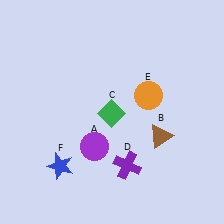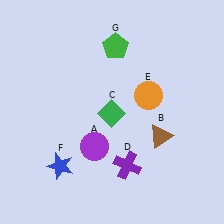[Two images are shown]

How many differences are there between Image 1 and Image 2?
There is 1 difference between the two images.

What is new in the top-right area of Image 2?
A green pentagon (G) was added in the top-right area of Image 2.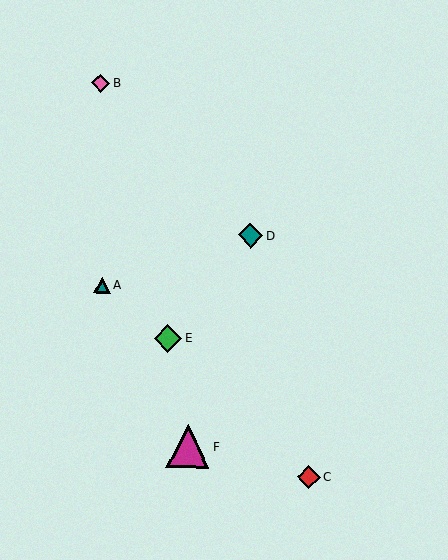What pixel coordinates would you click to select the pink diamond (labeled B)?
Click at (101, 83) to select the pink diamond B.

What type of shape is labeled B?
Shape B is a pink diamond.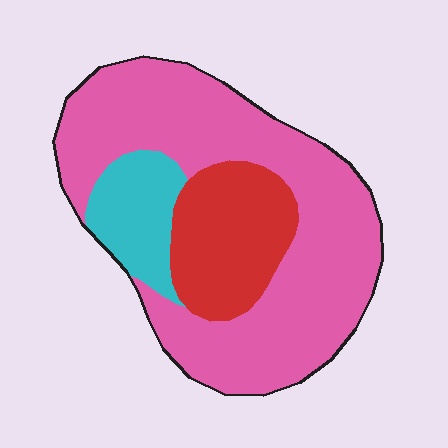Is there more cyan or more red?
Red.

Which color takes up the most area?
Pink, at roughly 65%.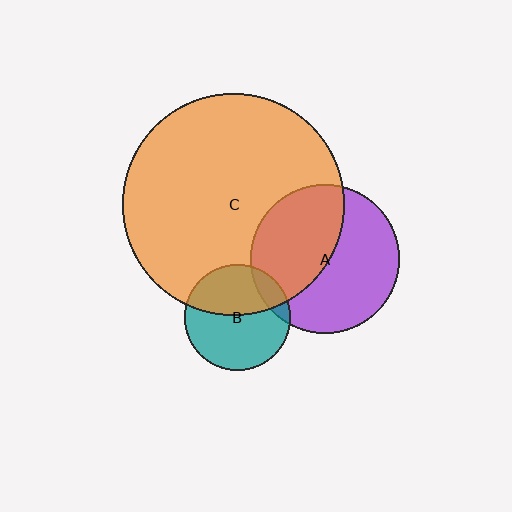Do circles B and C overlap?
Yes.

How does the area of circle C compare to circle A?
Approximately 2.2 times.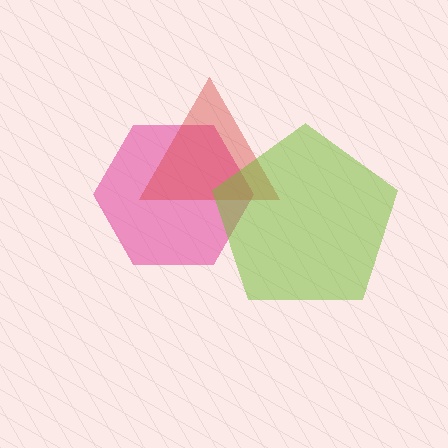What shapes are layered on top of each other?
The layered shapes are: a pink hexagon, a red triangle, a lime pentagon.